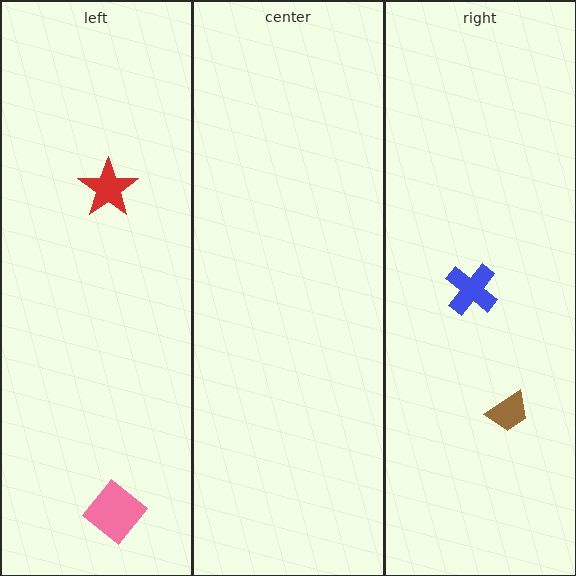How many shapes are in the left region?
2.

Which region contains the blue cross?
The right region.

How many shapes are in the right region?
2.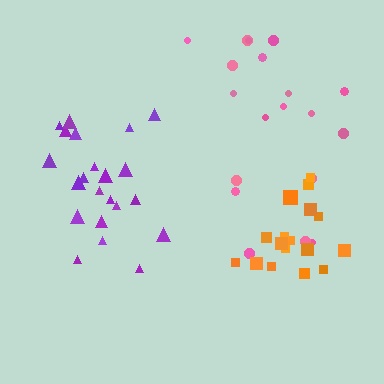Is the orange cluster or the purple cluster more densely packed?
Orange.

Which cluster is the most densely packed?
Orange.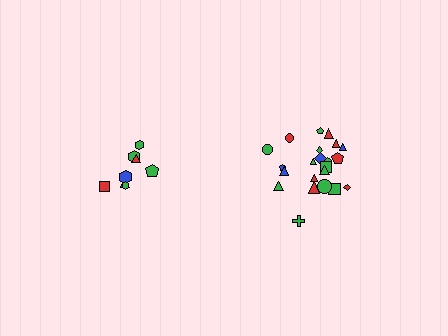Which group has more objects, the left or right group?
The right group.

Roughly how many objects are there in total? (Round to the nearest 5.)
Roughly 30 objects in total.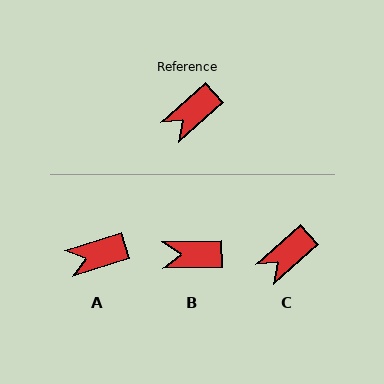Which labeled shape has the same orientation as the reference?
C.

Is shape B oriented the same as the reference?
No, it is off by about 40 degrees.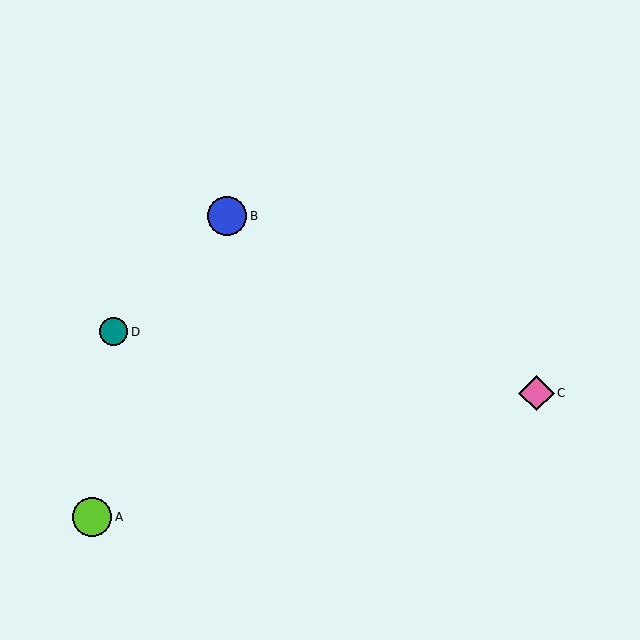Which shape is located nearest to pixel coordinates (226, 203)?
The blue circle (labeled B) at (227, 216) is nearest to that location.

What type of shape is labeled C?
Shape C is a pink diamond.